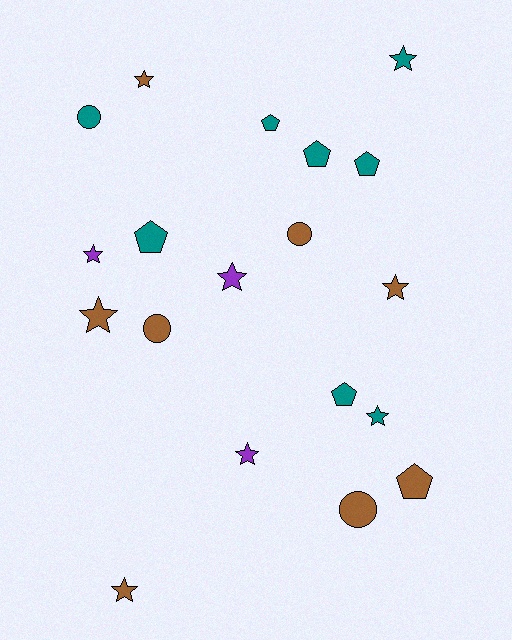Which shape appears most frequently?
Star, with 9 objects.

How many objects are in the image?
There are 19 objects.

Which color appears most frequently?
Brown, with 8 objects.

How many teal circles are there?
There is 1 teal circle.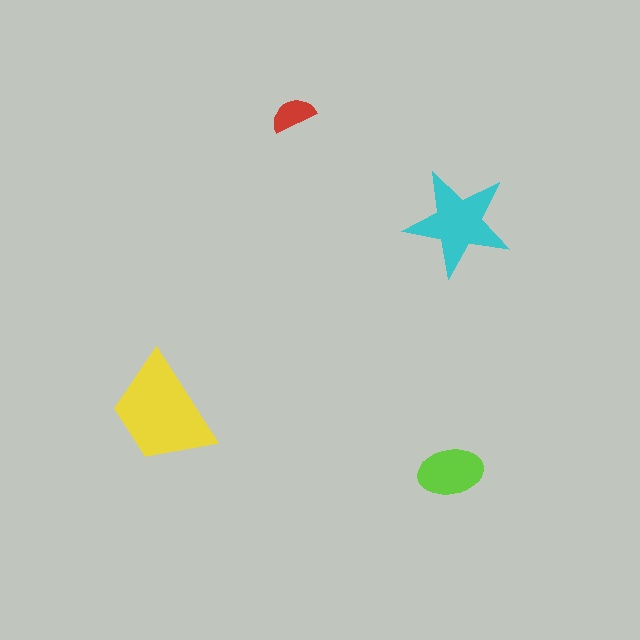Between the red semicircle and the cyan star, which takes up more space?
The cyan star.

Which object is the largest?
The yellow trapezoid.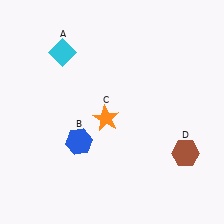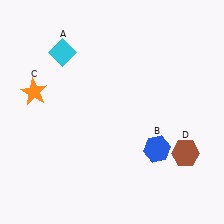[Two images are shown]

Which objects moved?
The objects that moved are: the blue hexagon (B), the orange star (C).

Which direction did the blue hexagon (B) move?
The blue hexagon (B) moved right.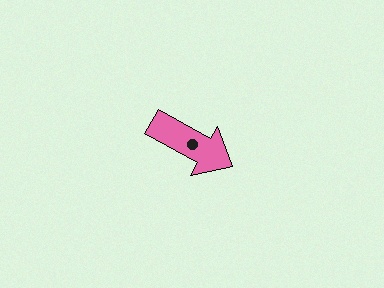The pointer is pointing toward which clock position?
Roughly 4 o'clock.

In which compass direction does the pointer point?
Southeast.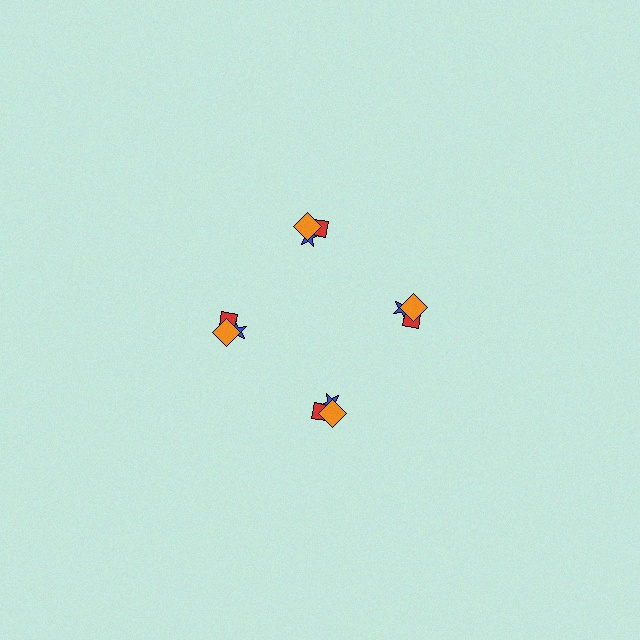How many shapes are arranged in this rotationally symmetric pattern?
There are 12 shapes, arranged in 4 groups of 3.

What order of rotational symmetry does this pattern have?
This pattern has 4-fold rotational symmetry.